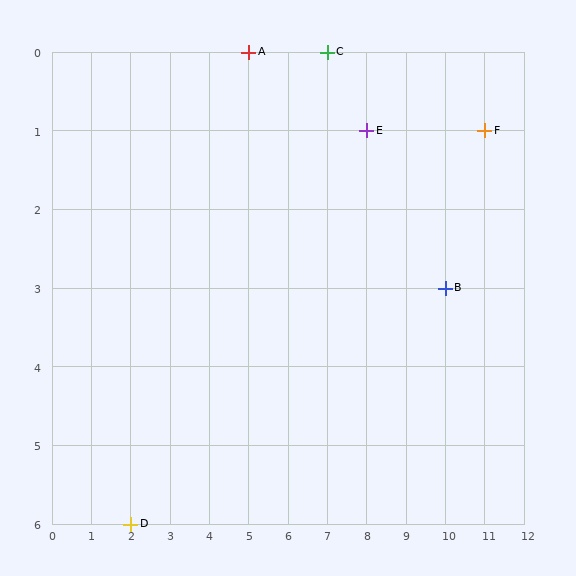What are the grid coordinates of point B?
Point B is at grid coordinates (10, 3).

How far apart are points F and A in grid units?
Points F and A are 6 columns and 1 row apart (about 6.1 grid units diagonally).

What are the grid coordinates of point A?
Point A is at grid coordinates (5, 0).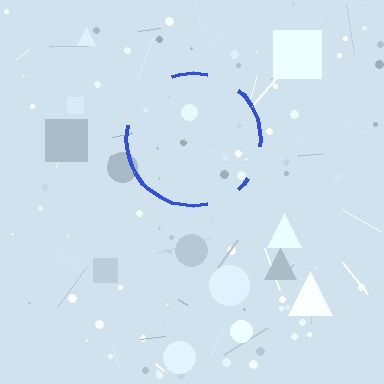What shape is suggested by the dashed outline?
The dashed outline suggests a circle.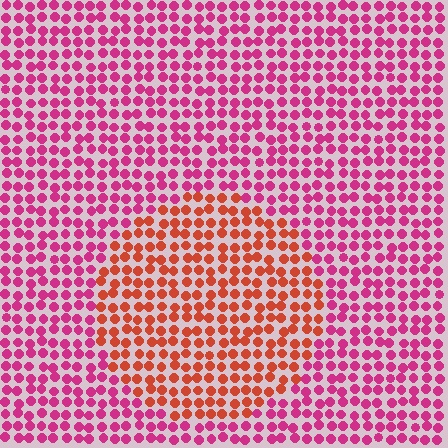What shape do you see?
I see a circle.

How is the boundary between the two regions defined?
The boundary is defined purely by a slight shift in hue (about 41 degrees). Spacing, size, and orientation are identical on both sides.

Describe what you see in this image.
The image is filled with small magenta elements in a uniform arrangement. A circle-shaped region is visible where the elements are tinted to a slightly different hue, forming a subtle color boundary.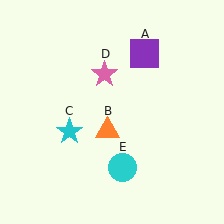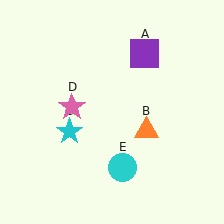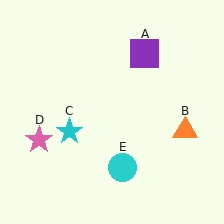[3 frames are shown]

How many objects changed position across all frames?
2 objects changed position: orange triangle (object B), pink star (object D).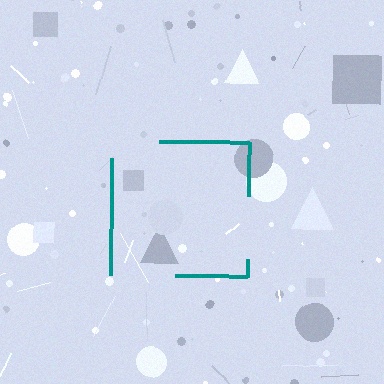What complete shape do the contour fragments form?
The contour fragments form a square.